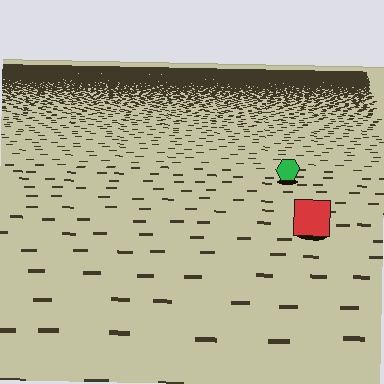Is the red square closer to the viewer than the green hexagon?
Yes. The red square is closer — you can tell from the texture gradient: the ground texture is coarser near it.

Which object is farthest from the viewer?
The green hexagon is farthest from the viewer. It appears smaller and the ground texture around it is denser.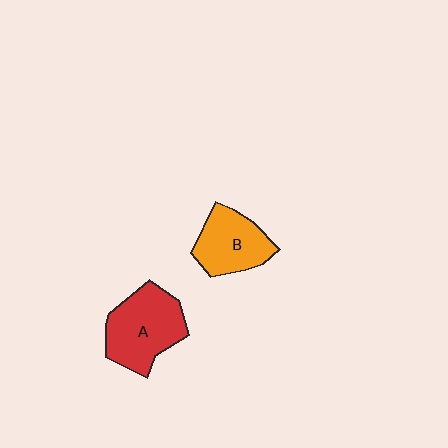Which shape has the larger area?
Shape A (red).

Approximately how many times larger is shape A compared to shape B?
Approximately 1.3 times.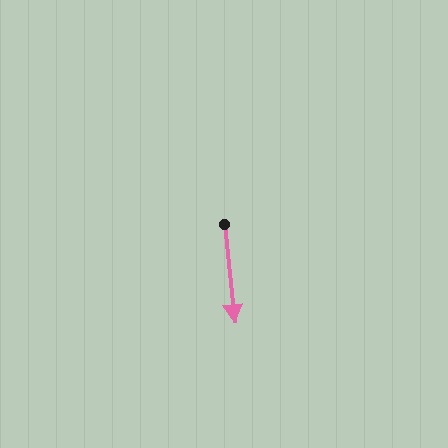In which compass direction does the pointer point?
South.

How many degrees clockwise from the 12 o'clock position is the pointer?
Approximately 174 degrees.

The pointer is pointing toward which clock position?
Roughly 6 o'clock.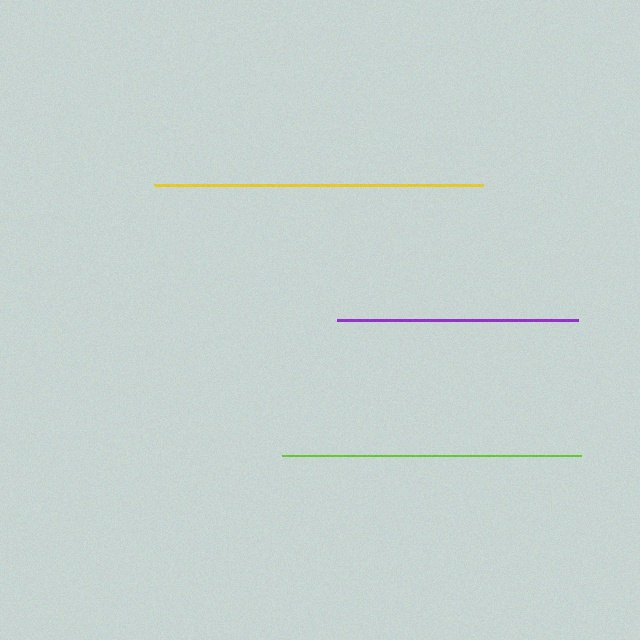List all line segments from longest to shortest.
From longest to shortest: yellow, lime, purple.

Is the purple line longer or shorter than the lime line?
The lime line is longer than the purple line.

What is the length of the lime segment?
The lime segment is approximately 298 pixels long.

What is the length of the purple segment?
The purple segment is approximately 241 pixels long.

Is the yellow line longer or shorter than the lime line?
The yellow line is longer than the lime line.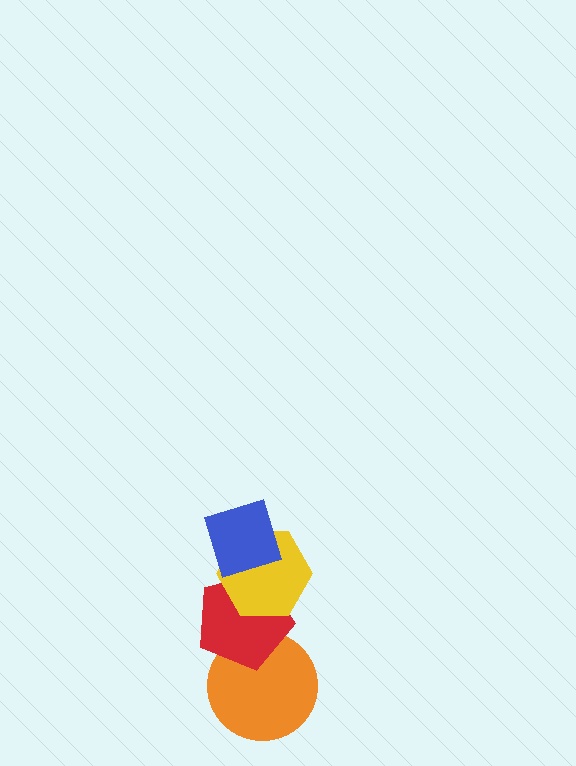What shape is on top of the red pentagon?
The yellow hexagon is on top of the red pentagon.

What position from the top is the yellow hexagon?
The yellow hexagon is 2nd from the top.